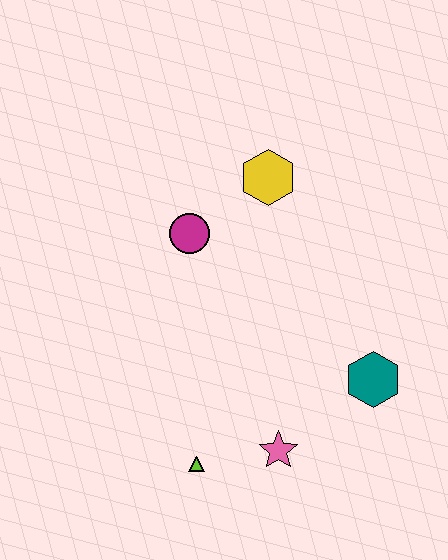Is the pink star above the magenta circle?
No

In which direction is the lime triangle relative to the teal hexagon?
The lime triangle is to the left of the teal hexagon.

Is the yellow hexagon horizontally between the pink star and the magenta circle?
Yes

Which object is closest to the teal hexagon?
The pink star is closest to the teal hexagon.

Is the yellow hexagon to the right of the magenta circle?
Yes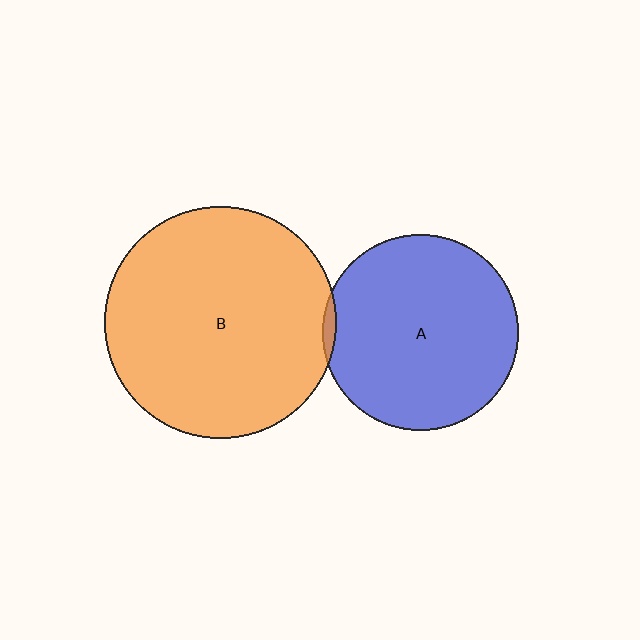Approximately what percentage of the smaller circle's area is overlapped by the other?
Approximately 5%.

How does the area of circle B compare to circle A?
Approximately 1.4 times.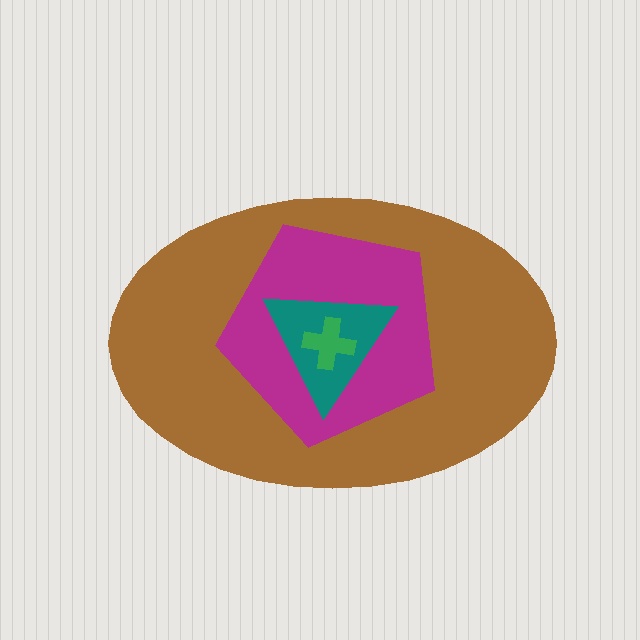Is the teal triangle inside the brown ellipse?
Yes.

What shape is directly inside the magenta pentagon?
The teal triangle.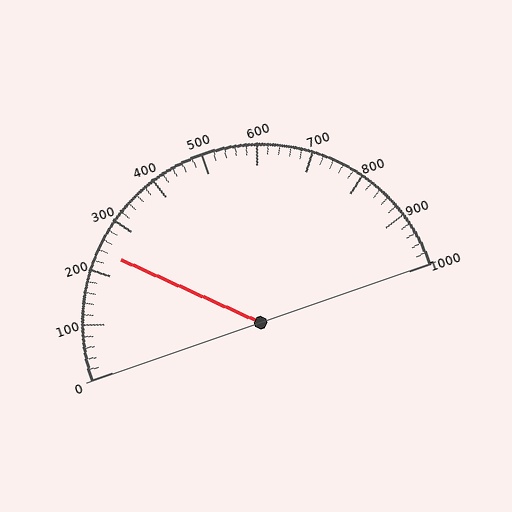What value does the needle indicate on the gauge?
The needle indicates approximately 240.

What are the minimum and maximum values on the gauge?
The gauge ranges from 0 to 1000.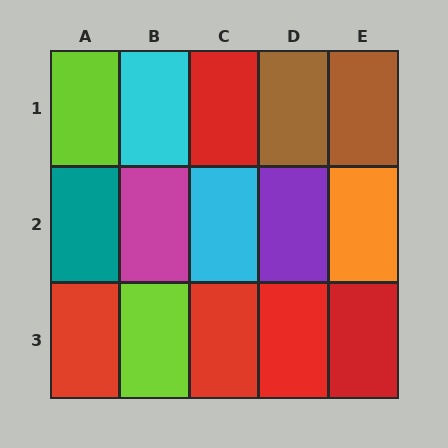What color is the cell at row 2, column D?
Purple.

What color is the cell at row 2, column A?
Teal.